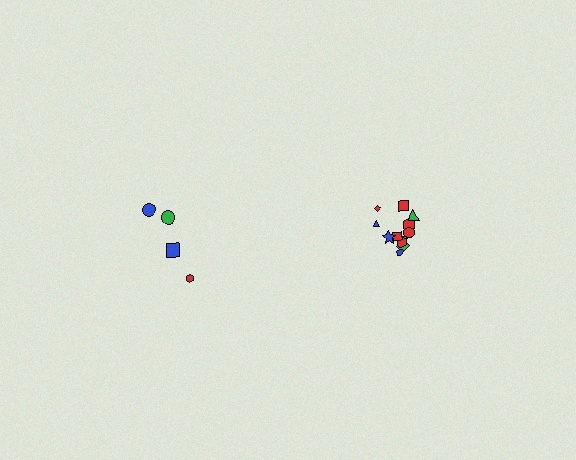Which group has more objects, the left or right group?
The right group.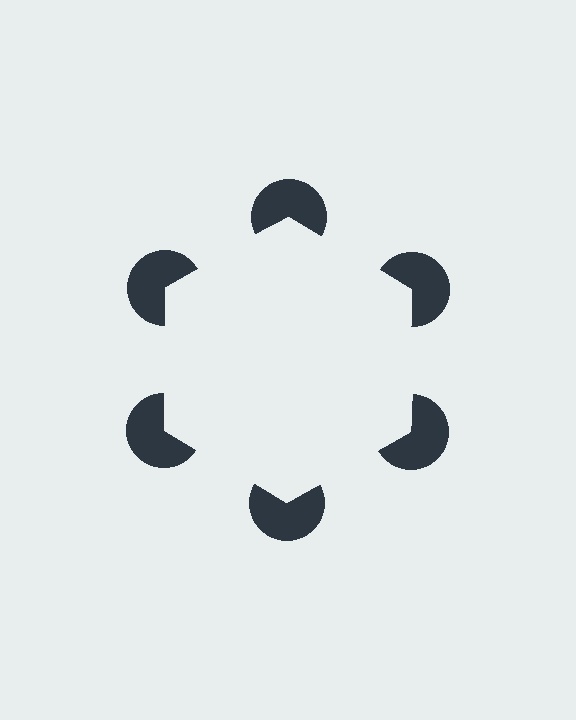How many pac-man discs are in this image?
There are 6 — one at each vertex of the illusory hexagon.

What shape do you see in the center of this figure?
An illusory hexagon — its edges are inferred from the aligned wedge cuts in the pac-man discs, not physically drawn.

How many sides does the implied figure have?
6 sides.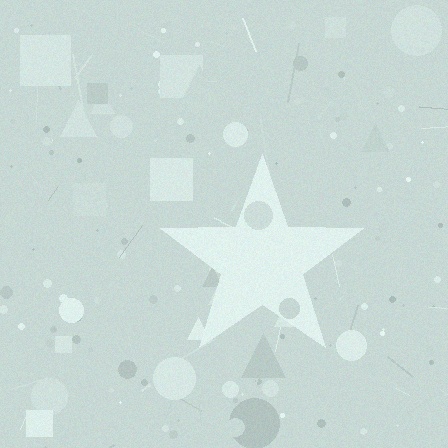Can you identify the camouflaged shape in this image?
The camouflaged shape is a star.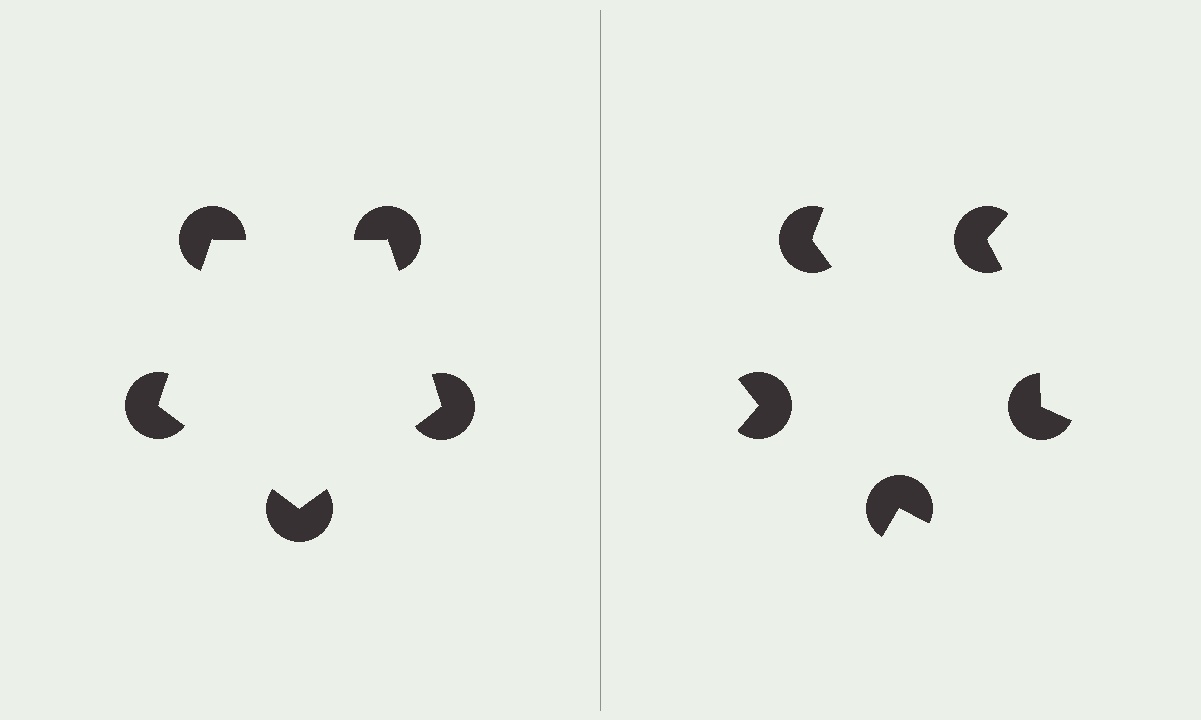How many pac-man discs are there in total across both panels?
10 — 5 on each side.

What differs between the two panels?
The pac-man discs are positioned identically on both sides; only the wedge orientations differ. On the left they align to a pentagon; on the right they are misaligned.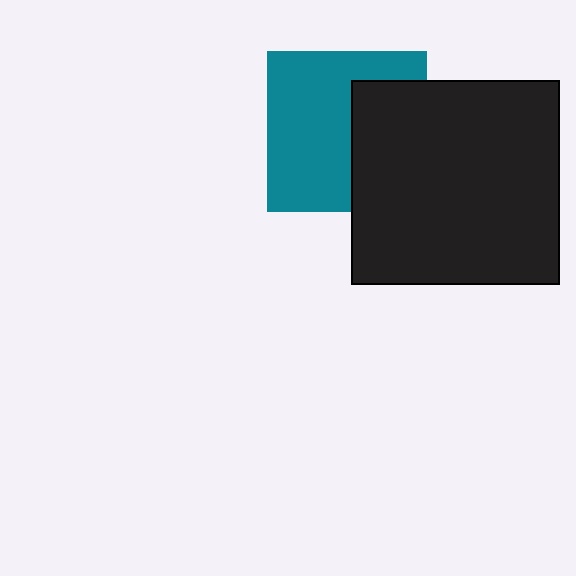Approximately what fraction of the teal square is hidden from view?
Roughly 39% of the teal square is hidden behind the black rectangle.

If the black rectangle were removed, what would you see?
You would see the complete teal square.